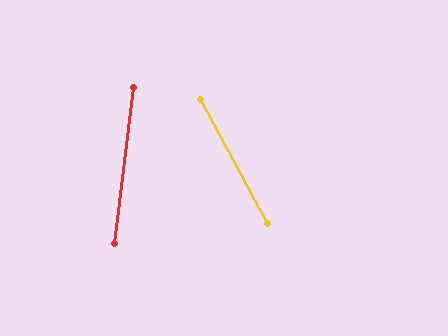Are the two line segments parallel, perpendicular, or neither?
Neither parallel nor perpendicular — they differ by about 35°.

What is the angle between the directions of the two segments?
Approximately 35 degrees.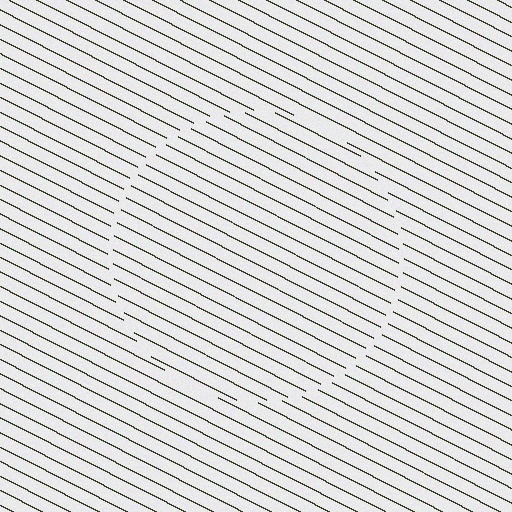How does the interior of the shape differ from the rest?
The interior of the shape contains the same grating, shifted by half a period — the contour is defined by the phase discontinuity where line-ends from the inner and outer gratings abut.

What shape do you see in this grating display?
An illusory circle. The interior of the shape contains the same grating, shifted by half a period — the contour is defined by the phase discontinuity where line-ends from the inner and outer gratings abut.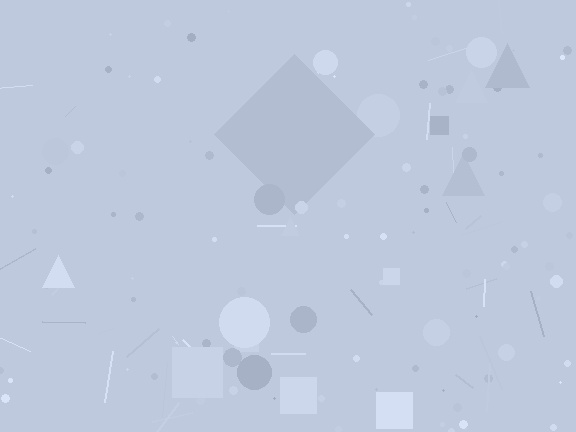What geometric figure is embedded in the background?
A diamond is embedded in the background.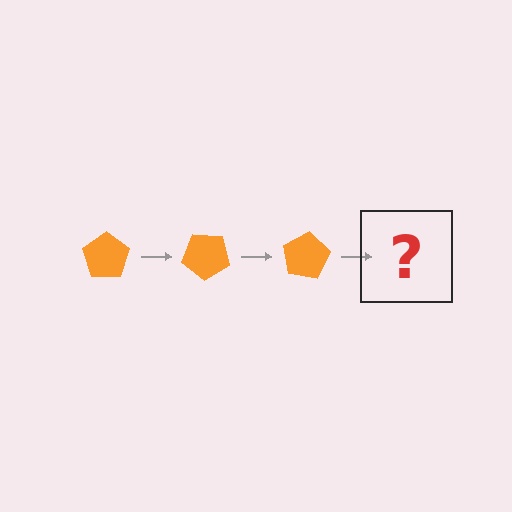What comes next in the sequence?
The next element should be an orange pentagon rotated 120 degrees.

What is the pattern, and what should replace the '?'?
The pattern is that the pentagon rotates 40 degrees each step. The '?' should be an orange pentagon rotated 120 degrees.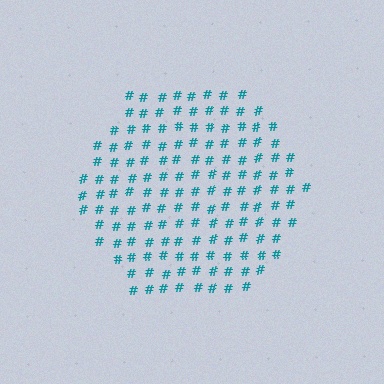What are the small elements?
The small elements are hash symbols.